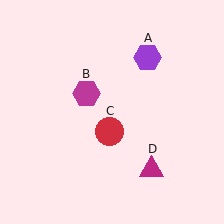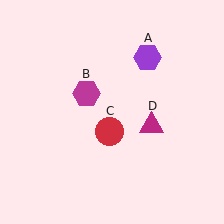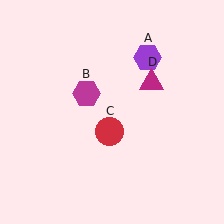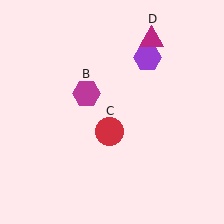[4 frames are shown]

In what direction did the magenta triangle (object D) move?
The magenta triangle (object D) moved up.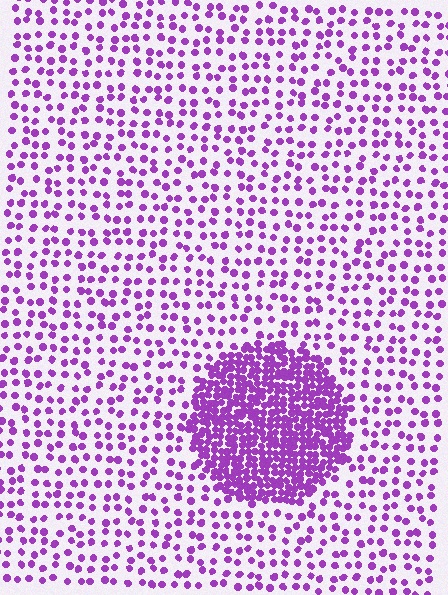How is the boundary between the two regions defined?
The boundary is defined by a change in element density (approximately 3.2x ratio). All elements are the same color, size, and shape.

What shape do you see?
I see a circle.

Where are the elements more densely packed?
The elements are more densely packed inside the circle boundary.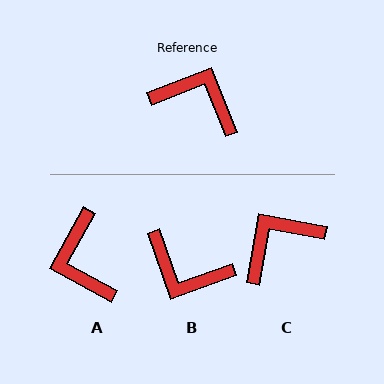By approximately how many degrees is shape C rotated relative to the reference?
Approximately 58 degrees counter-clockwise.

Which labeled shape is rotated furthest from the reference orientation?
B, about 178 degrees away.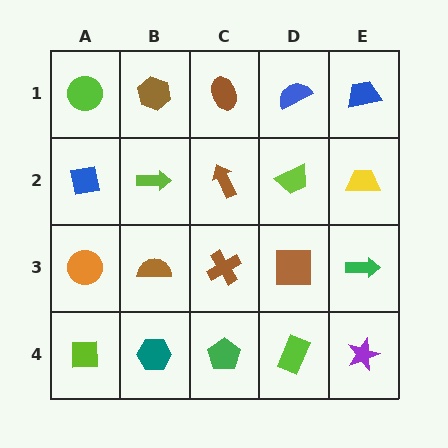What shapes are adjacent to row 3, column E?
A yellow trapezoid (row 2, column E), a purple star (row 4, column E), a brown square (row 3, column D).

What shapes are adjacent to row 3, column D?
A lime trapezoid (row 2, column D), a lime rectangle (row 4, column D), a brown cross (row 3, column C), a green arrow (row 3, column E).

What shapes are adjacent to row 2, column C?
A brown ellipse (row 1, column C), a brown cross (row 3, column C), a lime arrow (row 2, column B), a lime trapezoid (row 2, column D).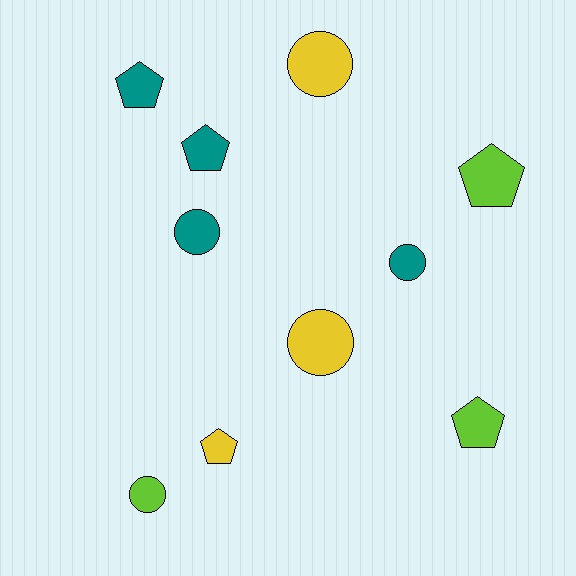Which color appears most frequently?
Teal, with 4 objects.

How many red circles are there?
There are no red circles.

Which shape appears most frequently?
Pentagon, with 5 objects.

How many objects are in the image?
There are 10 objects.